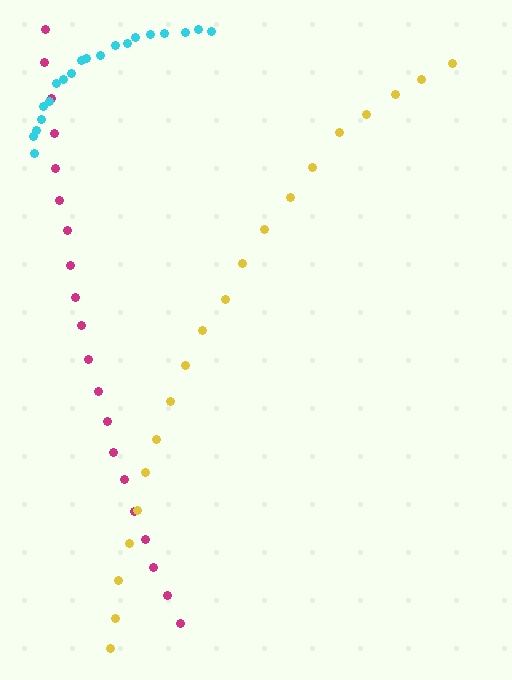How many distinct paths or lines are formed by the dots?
There are 3 distinct paths.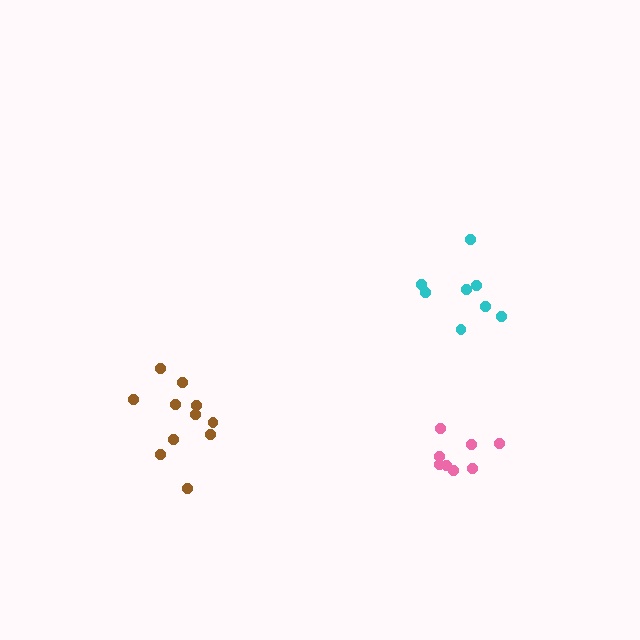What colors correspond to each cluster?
The clusters are colored: cyan, brown, pink.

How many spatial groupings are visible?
There are 3 spatial groupings.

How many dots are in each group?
Group 1: 8 dots, Group 2: 11 dots, Group 3: 8 dots (27 total).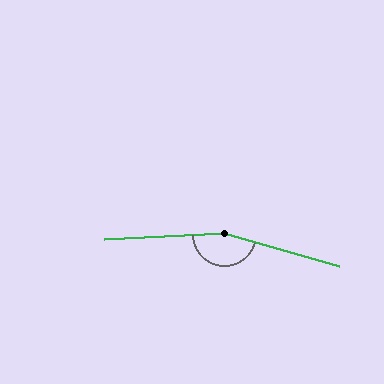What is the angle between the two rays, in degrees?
Approximately 161 degrees.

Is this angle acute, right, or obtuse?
It is obtuse.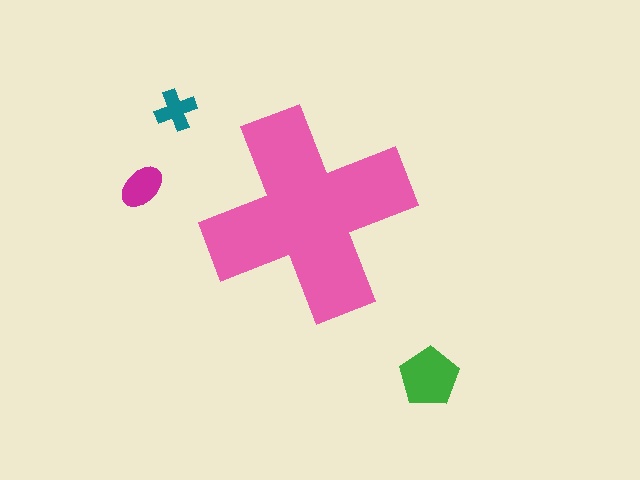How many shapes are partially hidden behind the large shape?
0 shapes are partially hidden.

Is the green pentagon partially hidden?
No, the green pentagon is fully visible.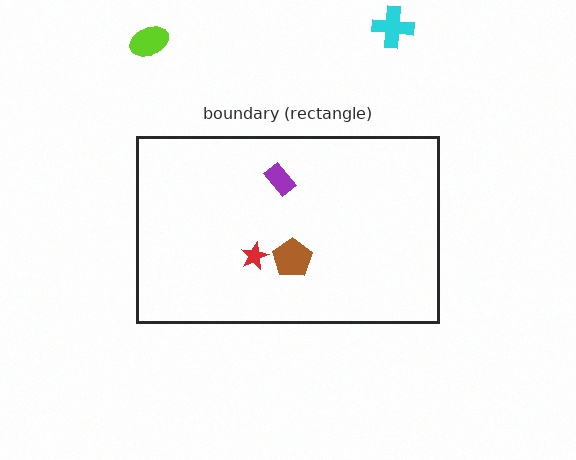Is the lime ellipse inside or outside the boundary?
Outside.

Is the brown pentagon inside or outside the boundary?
Inside.